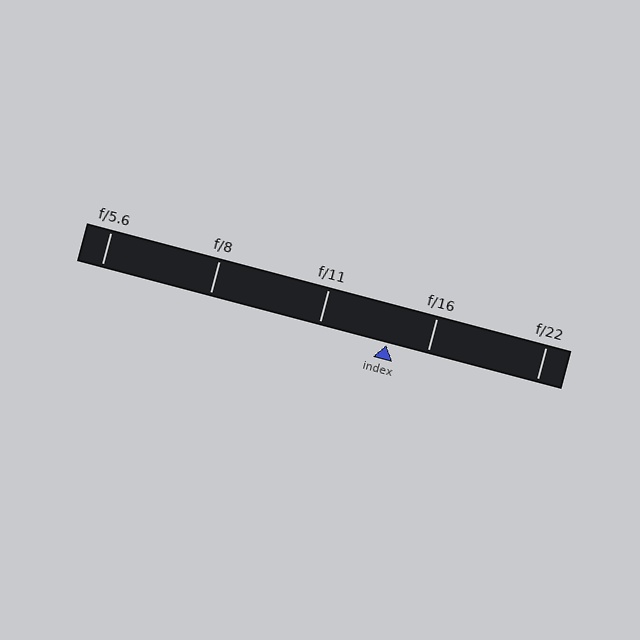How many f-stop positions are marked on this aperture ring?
There are 5 f-stop positions marked.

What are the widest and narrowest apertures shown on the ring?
The widest aperture shown is f/5.6 and the narrowest is f/22.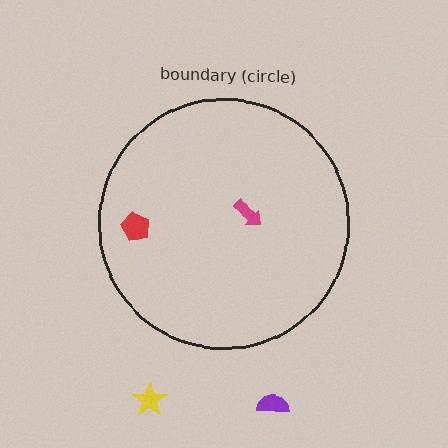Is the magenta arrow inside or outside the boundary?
Inside.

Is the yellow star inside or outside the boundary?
Outside.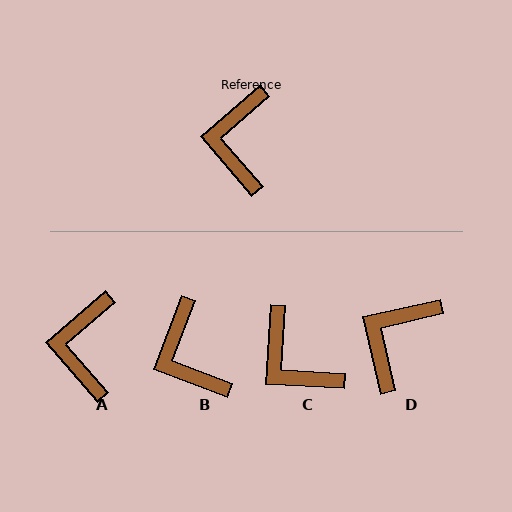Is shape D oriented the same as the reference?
No, it is off by about 28 degrees.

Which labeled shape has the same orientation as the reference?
A.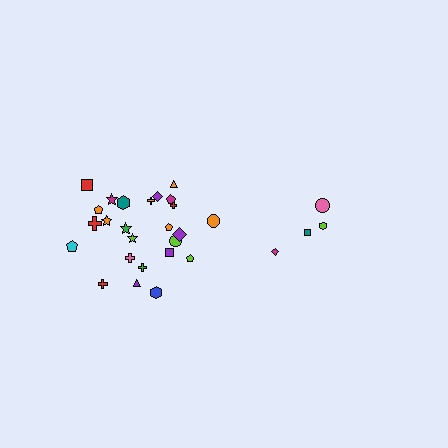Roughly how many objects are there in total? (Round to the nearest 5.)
Roughly 30 objects in total.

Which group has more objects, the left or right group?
The left group.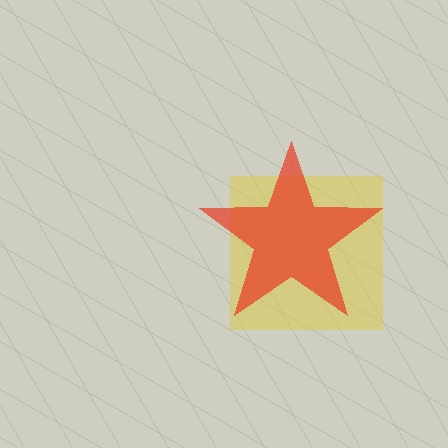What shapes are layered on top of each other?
The layered shapes are: a yellow square, a red star.